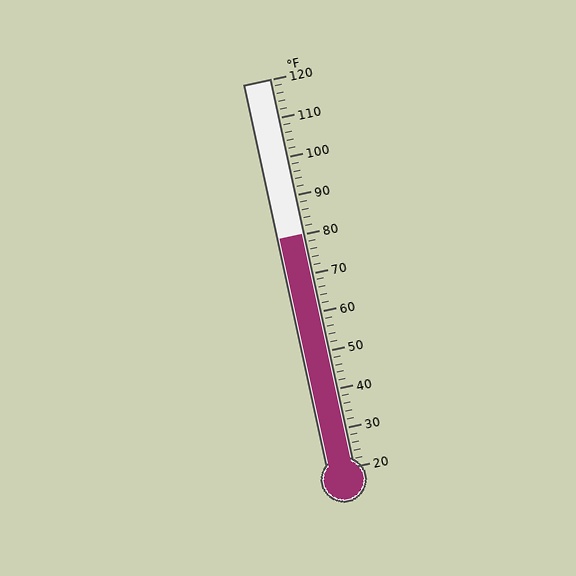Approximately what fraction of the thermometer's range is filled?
The thermometer is filled to approximately 60% of its range.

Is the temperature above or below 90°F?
The temperature is below 90°F.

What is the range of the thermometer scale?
The thermometer scale ranges from 20°F to 120°F.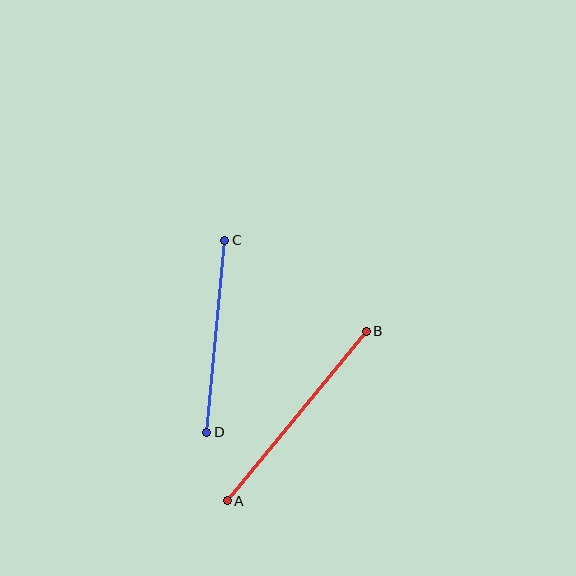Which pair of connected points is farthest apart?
Points A and B are farthest apart.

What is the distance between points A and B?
The distance is approximately 219 pixels.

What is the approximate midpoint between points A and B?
The midpoint is at approximately (297, 416) pixels.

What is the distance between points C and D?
The distance is approximately 193 pixels.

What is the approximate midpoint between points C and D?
The midpoint is at approximately (216, 336) pixels.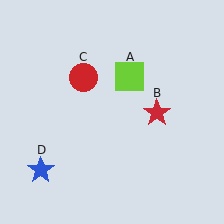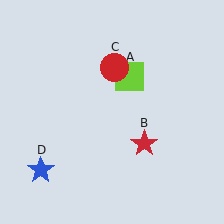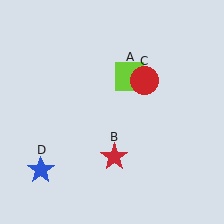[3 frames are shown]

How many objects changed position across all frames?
2 objects changed position: red star (object B), red circle (object C).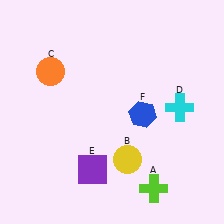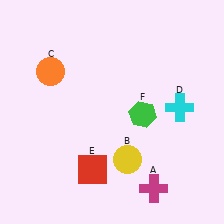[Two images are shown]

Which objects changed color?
A changed from lime to magenta. E changed from purple to red. F changed from blue to green.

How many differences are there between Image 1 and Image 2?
There are 3 differences between the two images.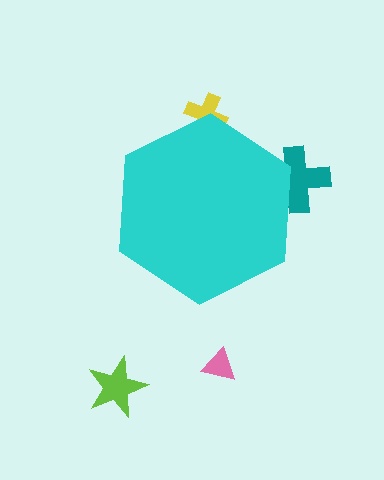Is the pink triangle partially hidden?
No, the pink triangle is fully visible.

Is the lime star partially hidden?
No, the lime star is fully visible.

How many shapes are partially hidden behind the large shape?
2 shapes are partially hidden.